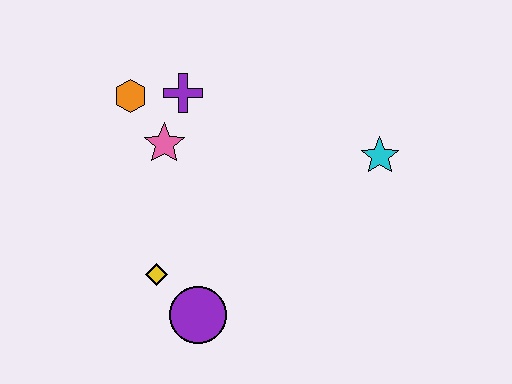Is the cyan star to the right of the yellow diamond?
Yes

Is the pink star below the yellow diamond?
No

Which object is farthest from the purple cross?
The purple circle is farthest from the purple cross.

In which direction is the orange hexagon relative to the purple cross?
The orange hexagon is to the left of the purple cross.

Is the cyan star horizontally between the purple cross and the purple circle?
No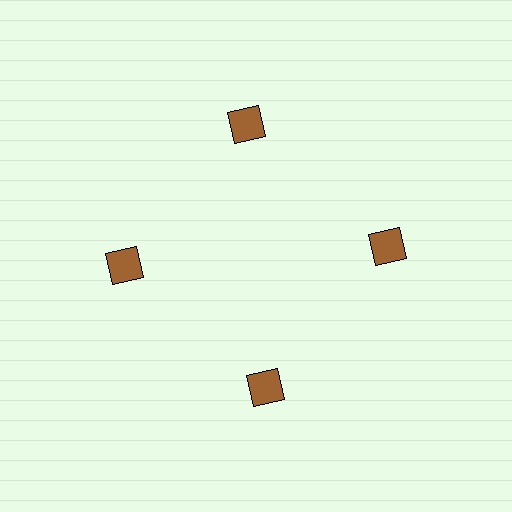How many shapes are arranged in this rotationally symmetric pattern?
There are 4 shapes, arranged in 4 groups of 1.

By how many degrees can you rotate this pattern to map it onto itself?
The pattern maps onto itself every 90 degrees of rotation.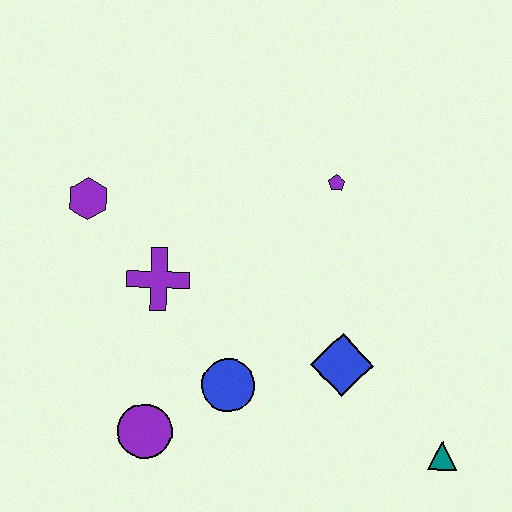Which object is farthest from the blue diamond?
The purple hexagon is farthest from the blue diamond.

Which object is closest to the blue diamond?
The blue circle is closest to the blue diamond.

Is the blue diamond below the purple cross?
Yes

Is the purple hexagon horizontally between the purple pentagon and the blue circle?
No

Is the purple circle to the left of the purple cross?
Yes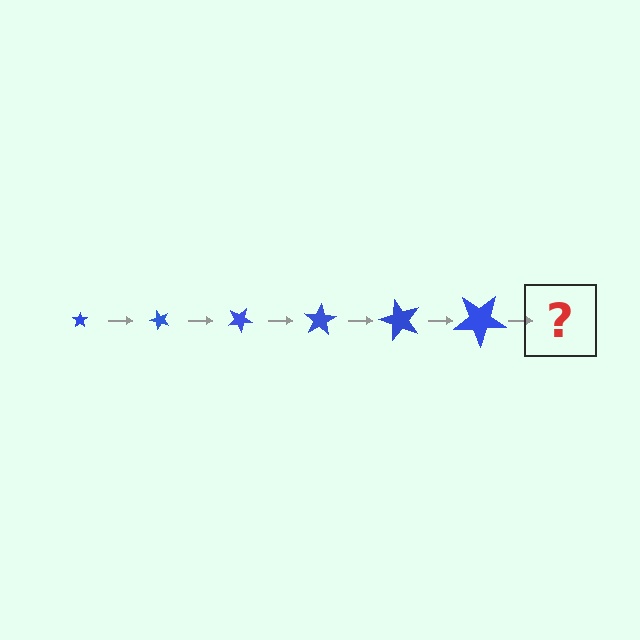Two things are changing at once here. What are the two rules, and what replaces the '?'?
The two rules are that the star grows larger each step and it rotates 50 degrees each step. The '?' should be a star, larger than the previous one and rotated 300 degrees from the start.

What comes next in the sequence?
The next element should be a star, larger than the previous one and rotated 300 degrees from the start.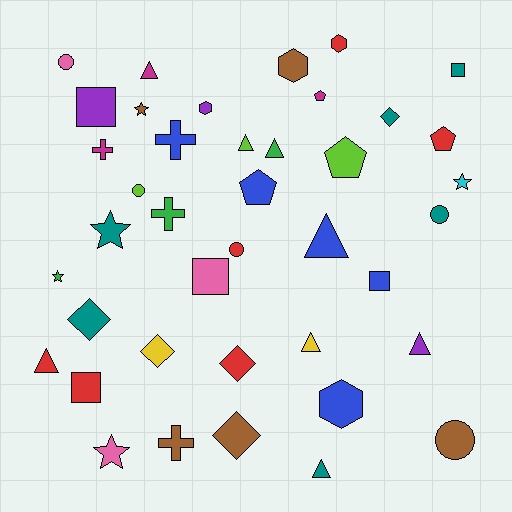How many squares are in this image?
There are 5 squares.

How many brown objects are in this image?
There are 5 brown objects.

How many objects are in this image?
There are 40 objects.